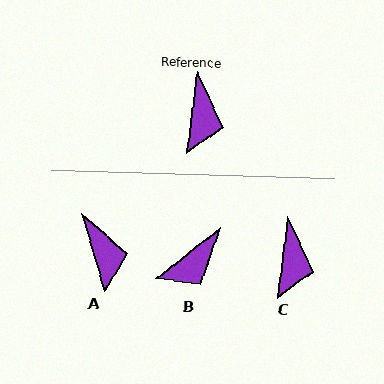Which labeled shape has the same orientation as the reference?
C.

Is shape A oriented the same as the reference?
No, it is off by about 23 degrees.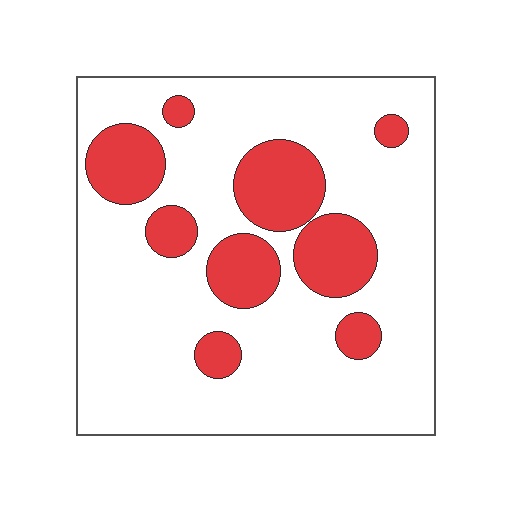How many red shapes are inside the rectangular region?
9.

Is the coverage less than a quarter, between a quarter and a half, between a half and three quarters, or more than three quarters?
Less than a quarter.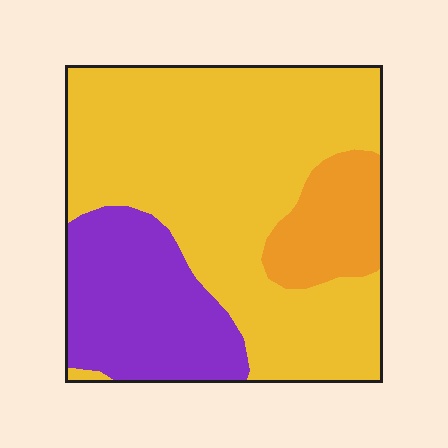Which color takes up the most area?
Yellow, at roughly 65%.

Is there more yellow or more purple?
Yellow.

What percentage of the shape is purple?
Purple takes up about one quarter (1/4) of the shape.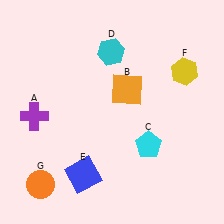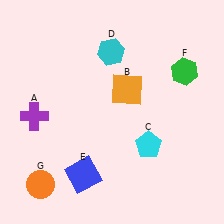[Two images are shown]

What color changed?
The hexagon (F) changed from yellow in Image 1 to green in Image 2.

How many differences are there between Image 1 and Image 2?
There is 1 difference between the two images.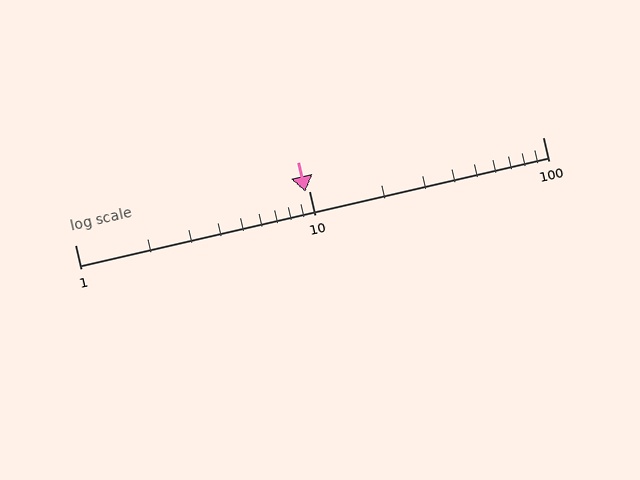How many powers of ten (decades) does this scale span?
The scale spans 2 decades, from 1 to 100.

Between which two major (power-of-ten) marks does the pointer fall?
The pointer is between 1 and 10.